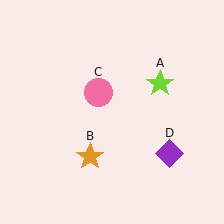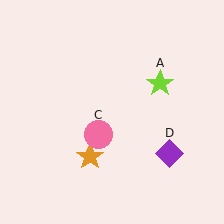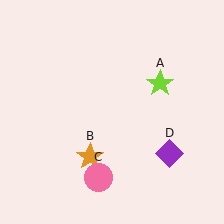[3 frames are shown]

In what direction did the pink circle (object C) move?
The pink circle (object C) moved down.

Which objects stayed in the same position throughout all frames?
Lime star (object A) and orange star (object B) and purple diamond (object D) remained stationary.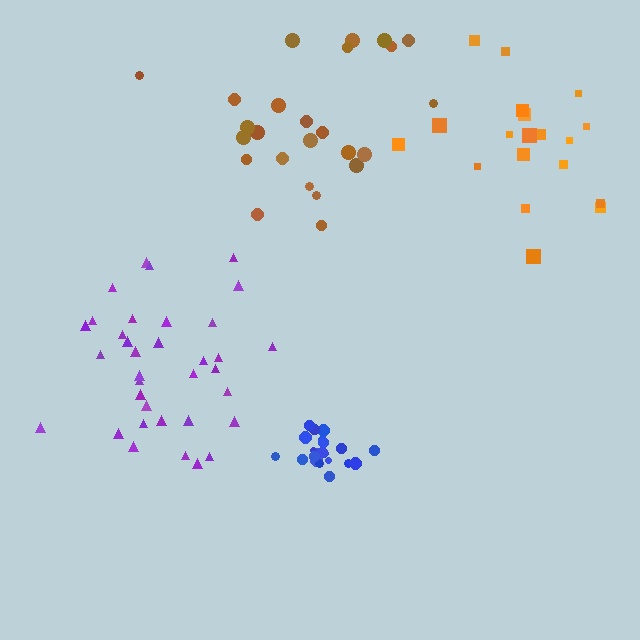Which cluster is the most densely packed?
Blue.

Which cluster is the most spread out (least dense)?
Brown.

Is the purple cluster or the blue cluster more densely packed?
Blue.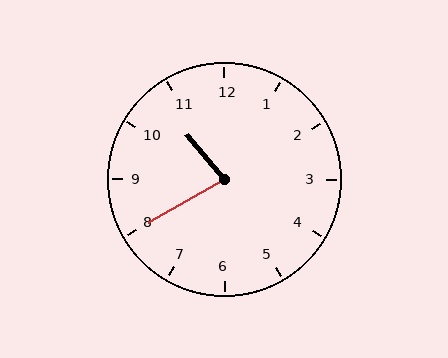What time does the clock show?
10:40.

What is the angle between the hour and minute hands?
Approximately 80 degrees.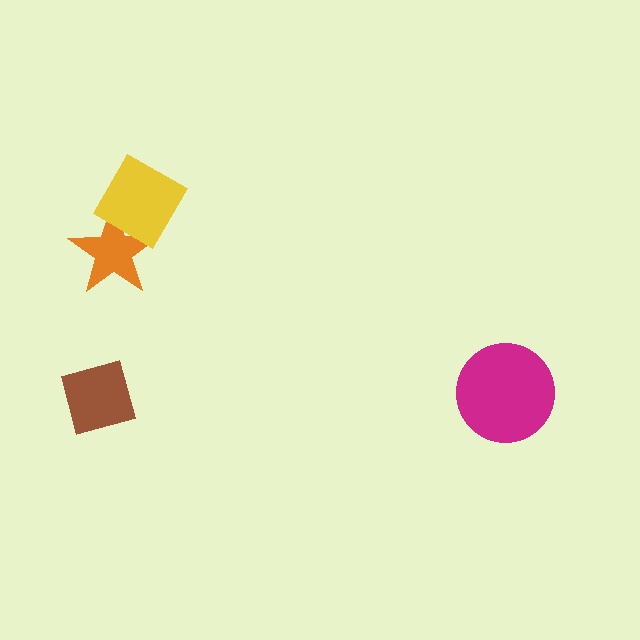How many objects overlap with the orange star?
1 object overlaps with the orange star.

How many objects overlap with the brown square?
0 objects overlap with the brown square.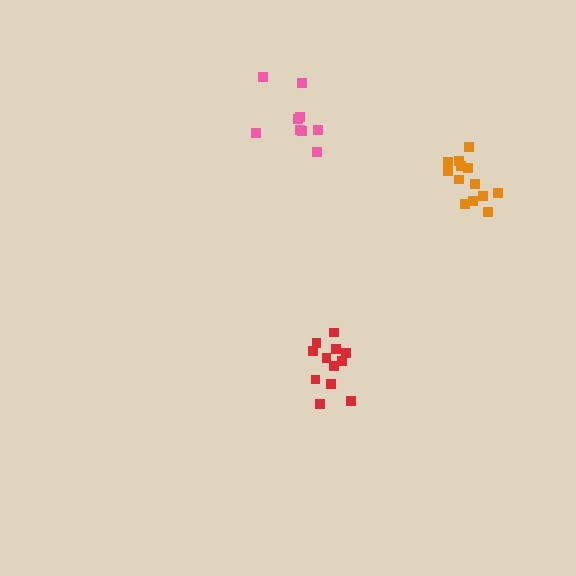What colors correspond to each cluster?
The clusters are colored: pink, orange, red.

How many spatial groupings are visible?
There are 3 spatial groupings.